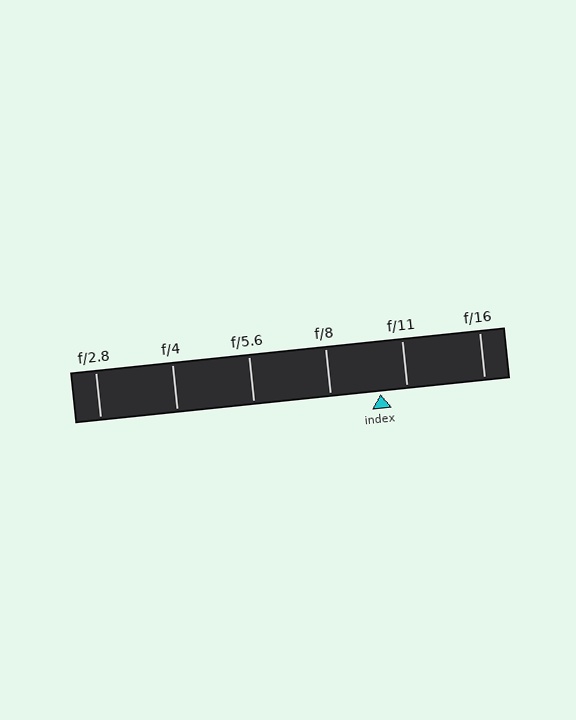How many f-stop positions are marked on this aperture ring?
There are 6 f-stop positions marked.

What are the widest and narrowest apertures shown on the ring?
The widest aperture shown is f/2.8 and the narrowest is f/16.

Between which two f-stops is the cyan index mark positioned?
The index mark is between f/8 and f/11.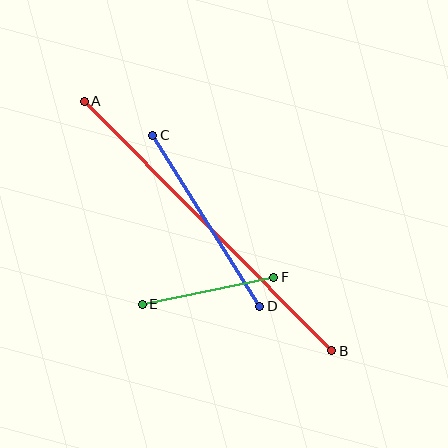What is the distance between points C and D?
The distance is approximately 202 pixels.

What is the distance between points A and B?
The distance is approximately 352 pixels.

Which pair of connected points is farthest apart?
Points A and B are farthest apart.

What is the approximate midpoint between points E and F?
The midpoint is at approximately (208, 291) pixels.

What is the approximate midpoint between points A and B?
The midpoint is at approximately (208, 226) pixels.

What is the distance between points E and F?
The distance is approximately 134 pixels.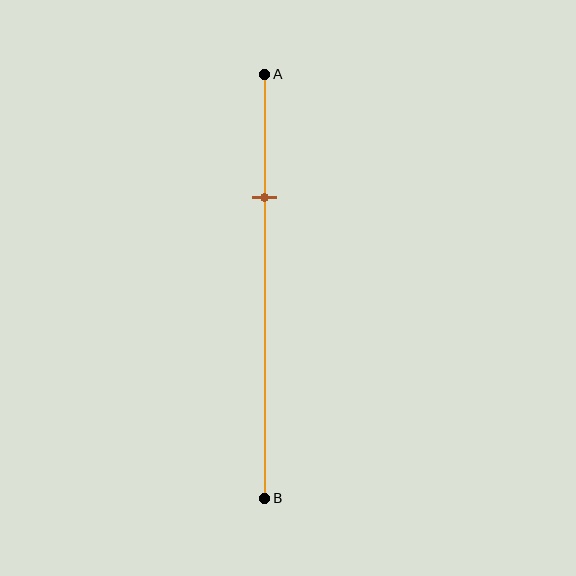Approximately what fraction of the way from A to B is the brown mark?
The brown mark is approximately 30% of the way from A to B.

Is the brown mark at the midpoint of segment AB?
No, the mark is at about 30% from A, not at the 50% midpoint.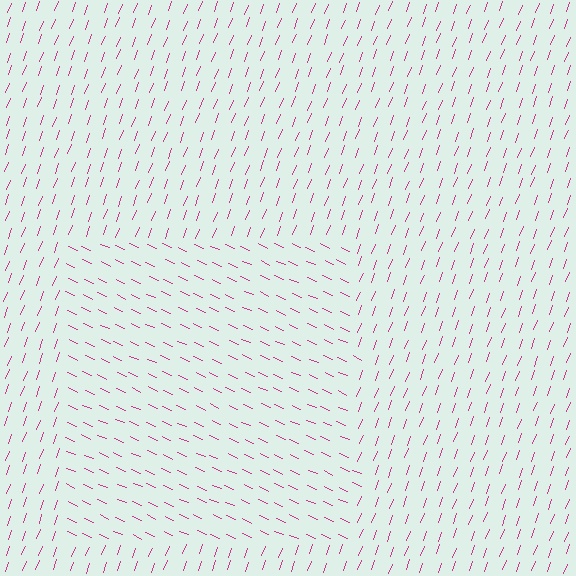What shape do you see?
I see a rectangle.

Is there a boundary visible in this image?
Yes, there is a texture boundary formed by a change in line orientation.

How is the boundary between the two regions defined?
The boundary is defined purely by a change in line orientation (approximately 87 degrees difference). All lines are the same color and thickness.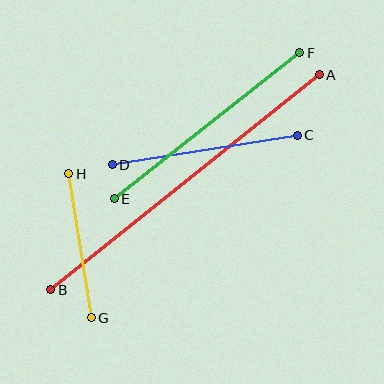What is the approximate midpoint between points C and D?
The midpoint is at approximately (205, 150) pixels.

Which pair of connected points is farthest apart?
Points A and B are farthest apart.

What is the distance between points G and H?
The distance is approximately 146 pixels.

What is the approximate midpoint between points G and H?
The midpoint is at approximately (80, 246) pixels.